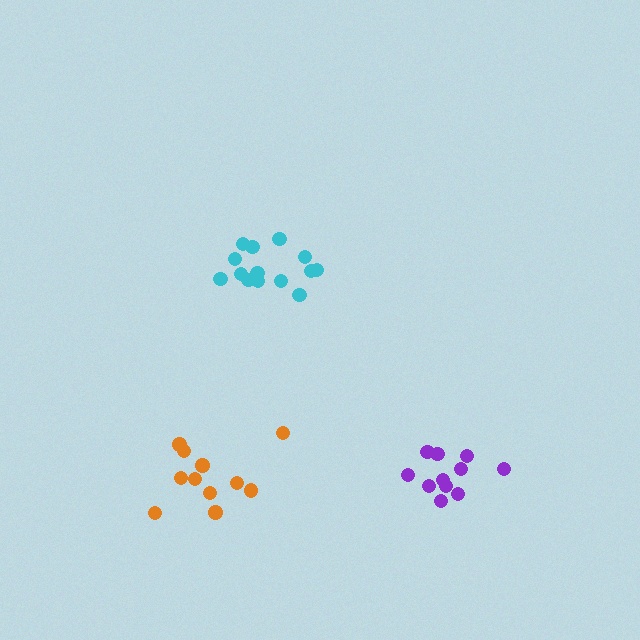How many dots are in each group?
Group 1: 16 dots, Group 2: 11 dots, Group 3: 11 dots (38 total).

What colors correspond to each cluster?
The clusters are colored: cyan, orange, purple.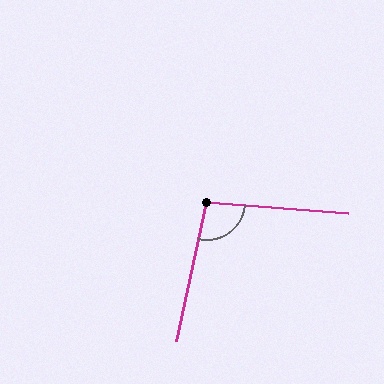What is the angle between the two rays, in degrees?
Approximately 97 degrees.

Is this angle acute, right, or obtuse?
It is obtuse.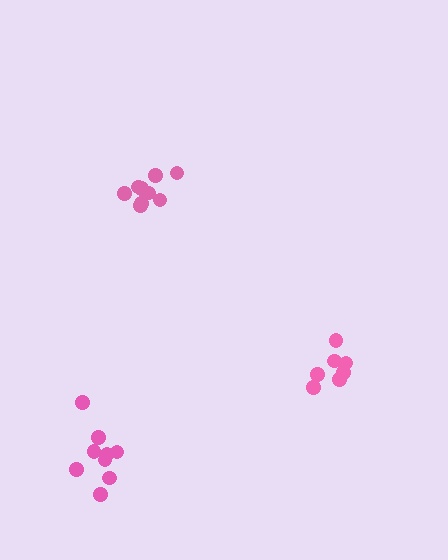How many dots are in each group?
Group 1: 9 dots, Group 2: 7 dots, Group 3: 9 dots (25 total).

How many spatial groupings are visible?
There are 3 spatial groupings.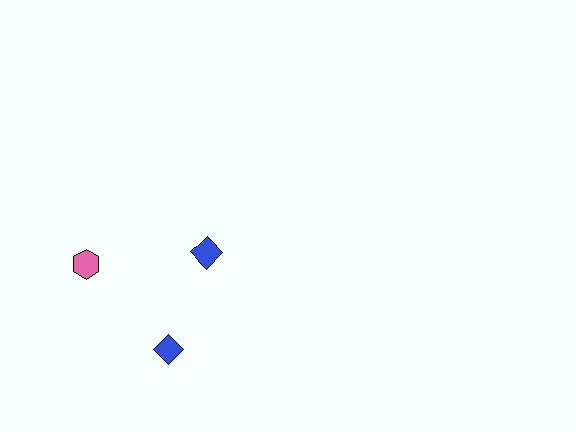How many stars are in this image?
There are no stars.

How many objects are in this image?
There are 3 objects.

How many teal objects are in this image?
There are no teal objects.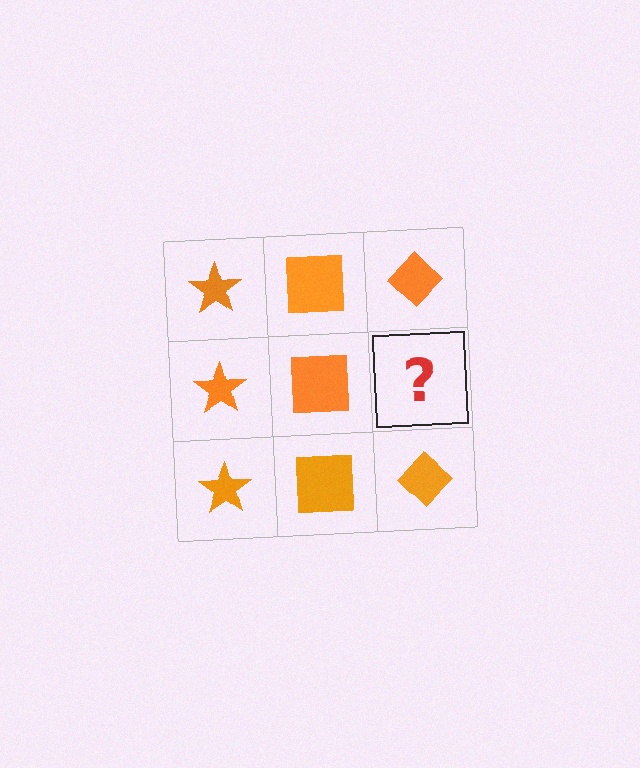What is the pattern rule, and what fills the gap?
The rule is that each column has a consistent shape. The gap should be filled with an orange diamond.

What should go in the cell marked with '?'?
The missing cell should contain an orange diamond.